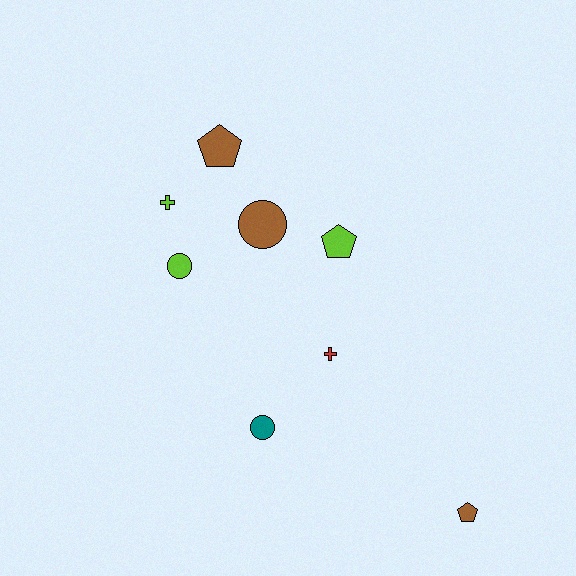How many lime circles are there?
There is 1 lime circle.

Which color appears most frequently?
Lime, with 3 objects.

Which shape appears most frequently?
Pentagon, with 3 objects.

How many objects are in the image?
There are 8 objects.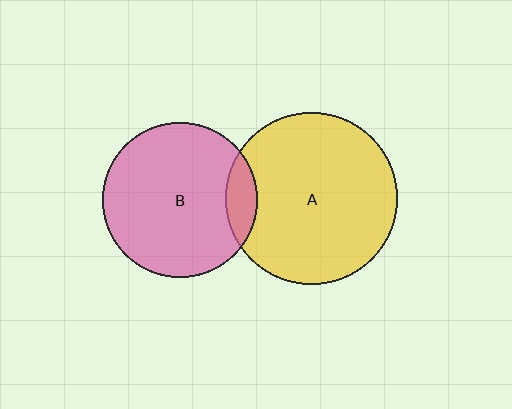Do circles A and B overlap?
Yes.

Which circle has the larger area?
Circle A (yellow).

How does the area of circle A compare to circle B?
Approximately 1.2 times.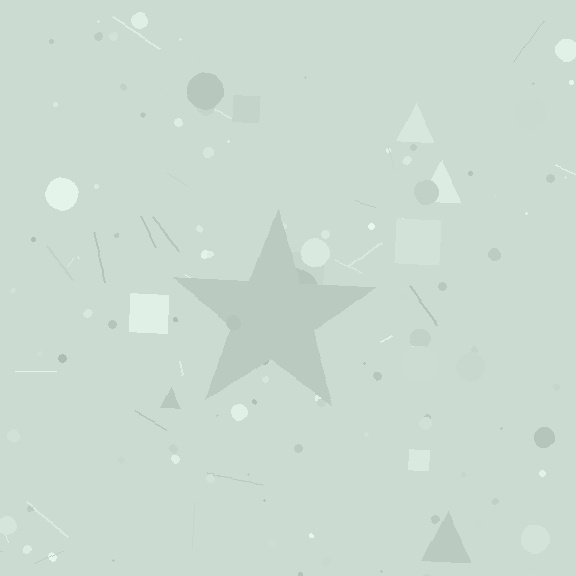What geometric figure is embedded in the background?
A star is embedded in the background.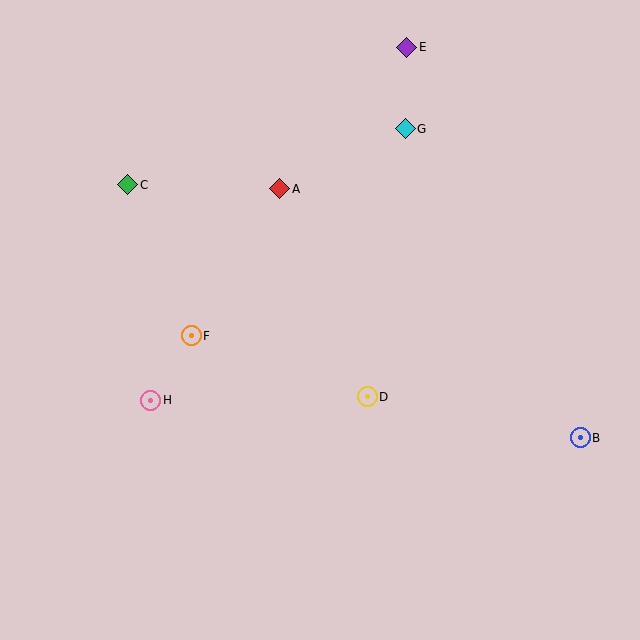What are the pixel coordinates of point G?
Point G is at (405, 129).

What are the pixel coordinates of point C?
Point C is at (128, 185).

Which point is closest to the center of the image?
Point D at (367, 397) is closest to the center.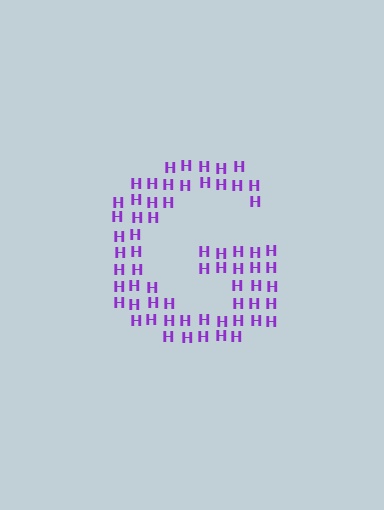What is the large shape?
The large shape is the letter G.